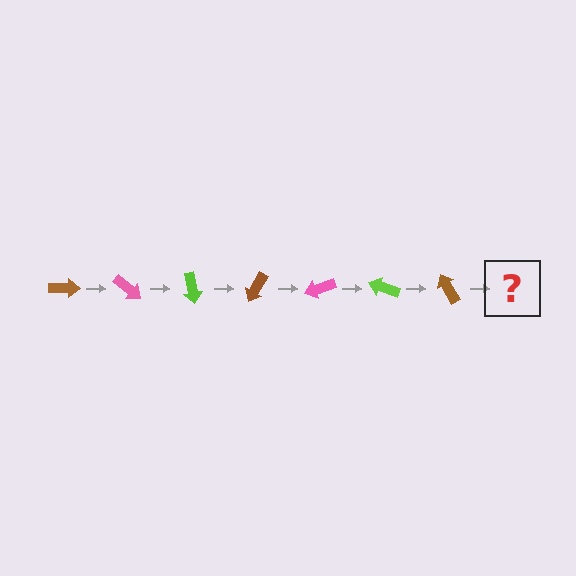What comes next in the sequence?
The next element should be a pink arrow, rotated 280 degrees from the start.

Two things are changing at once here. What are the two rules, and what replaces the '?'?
The two rules are that it rotates 40 degrees each step and the color cycles through brown, pink, and lime. The '?' should be a pink arrow, rotated 280 degrees from the start.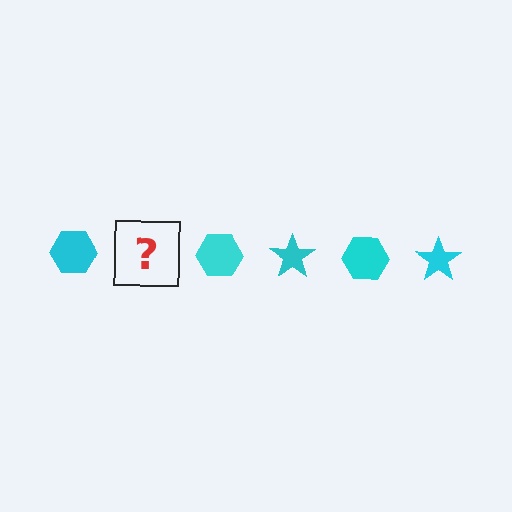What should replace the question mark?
The question mark should be replaced with a cyan star.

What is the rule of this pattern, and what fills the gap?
The rule is that the pattern cycles through hexagon, star shapes in cyan. The gap should be filled with a cyan star.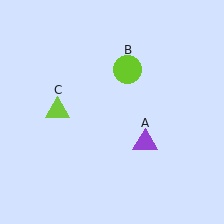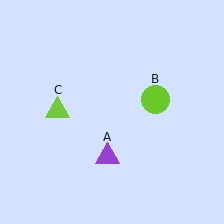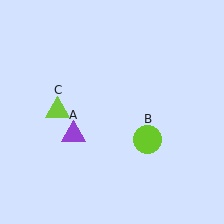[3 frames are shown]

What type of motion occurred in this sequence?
The purple triangle (object A), lime circle (object B) rotated clockwise around the center of the scene.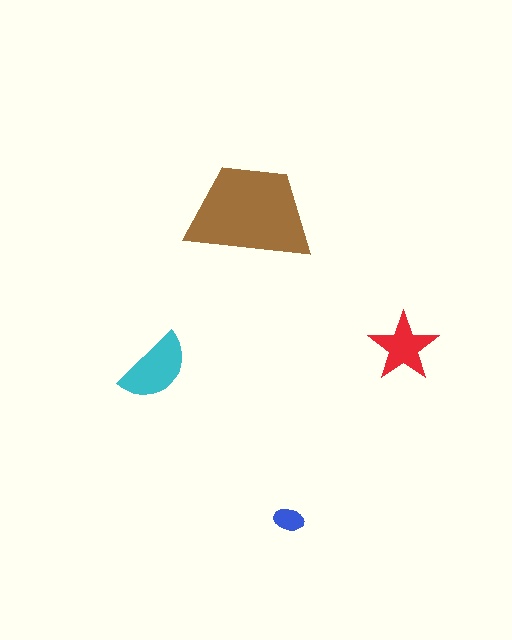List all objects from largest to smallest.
The brown trapezoid, the cyan semicircle, the red star, the blue ellipse.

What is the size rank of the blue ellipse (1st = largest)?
4th.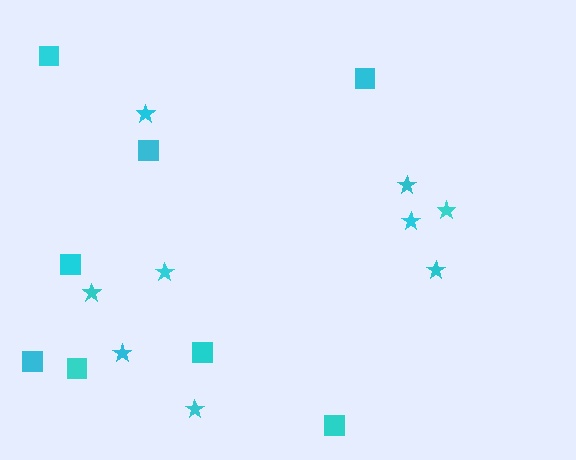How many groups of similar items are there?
There are 2 groups: one group of stars (9) and one group of squares (8).